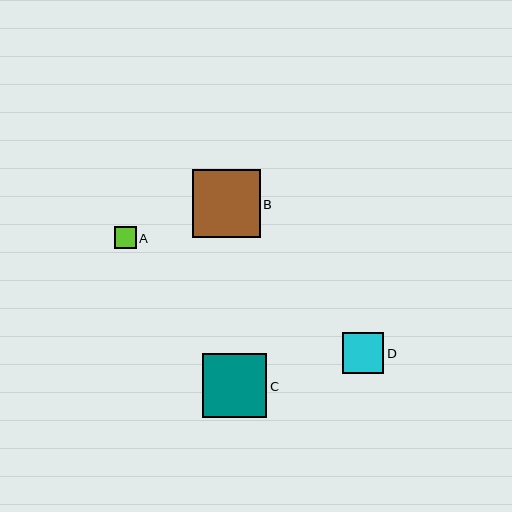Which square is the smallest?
Square A is the smallest with a size of approximately 21 pixels.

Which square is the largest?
Square B is the largest with a size of approximately 68 pixels.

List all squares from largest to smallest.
From largest to smallest: B, C, D, A.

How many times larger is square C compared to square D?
Square C is approximately 1.6 times the size of square D.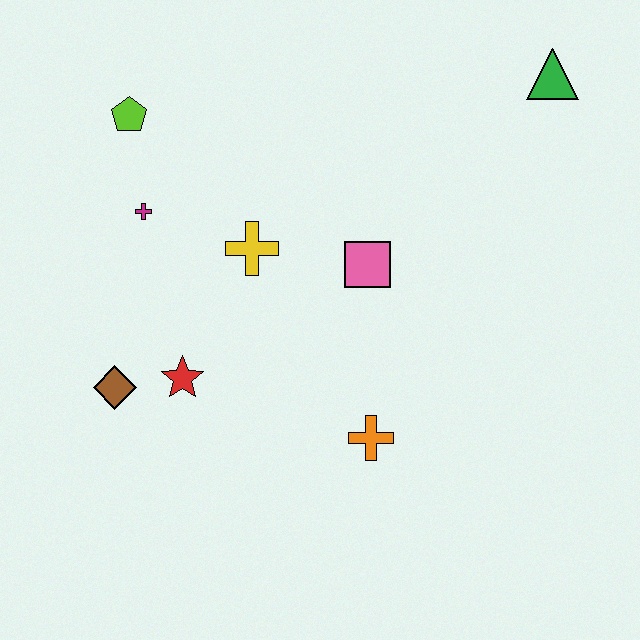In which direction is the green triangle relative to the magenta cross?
The green triangle is to the right of the magenta cross.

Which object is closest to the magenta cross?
The lime pentagon is closest to the magenta cross.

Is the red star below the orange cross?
No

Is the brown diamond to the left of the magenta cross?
Yes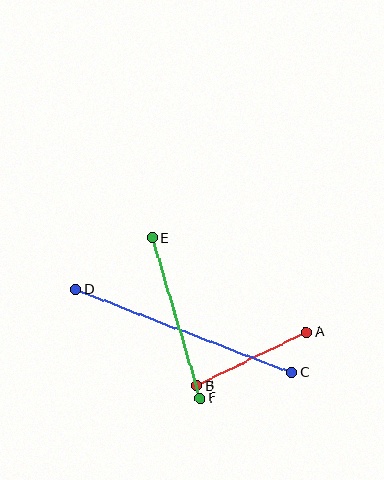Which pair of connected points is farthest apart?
Points C and D are farthest apart.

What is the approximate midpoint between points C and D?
The midpoint is at approximately (184, 331) pixels.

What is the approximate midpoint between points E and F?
The midpoint is at approximately (176, 318) pixels.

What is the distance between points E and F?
The distance is approximately 167 pixels.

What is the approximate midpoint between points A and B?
The midpoint is at approximately (251, 359) pixels.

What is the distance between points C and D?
The distance is approximately 231 pixels.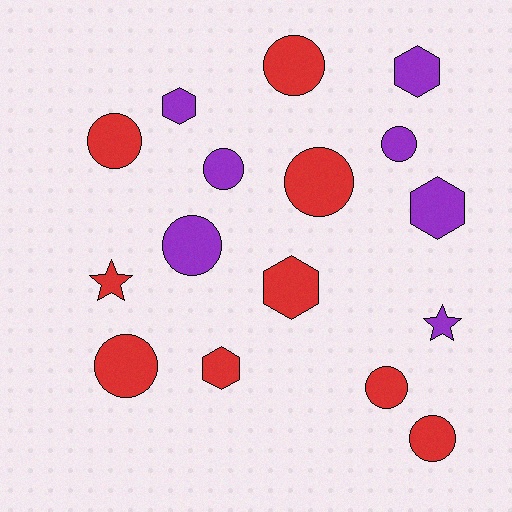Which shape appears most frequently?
Circle, with 9 objects.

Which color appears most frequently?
Red, with 9 objects.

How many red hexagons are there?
There are 2 red hexagons.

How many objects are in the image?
There are 16 objects.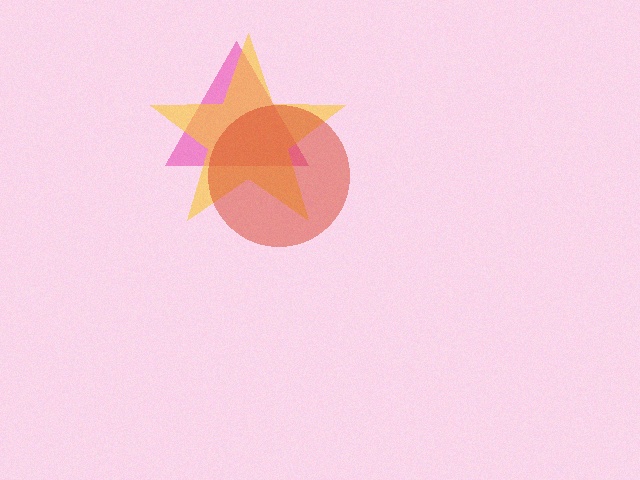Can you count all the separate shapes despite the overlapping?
Yes, there are 3 separate shapes.